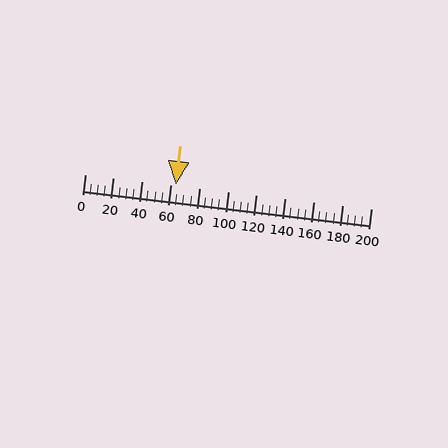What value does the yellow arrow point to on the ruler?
The yellow arrow points to approximately 63.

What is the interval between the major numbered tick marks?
The major tick marks are spaced 20 units apart.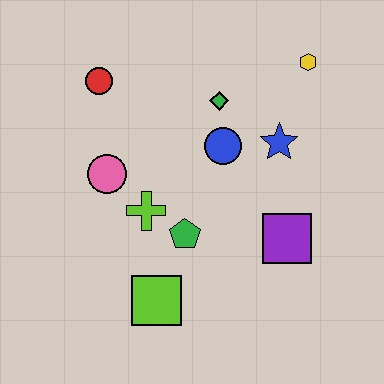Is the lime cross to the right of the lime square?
No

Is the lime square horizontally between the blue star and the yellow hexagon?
No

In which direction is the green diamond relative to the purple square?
The green diamond is above the purple square.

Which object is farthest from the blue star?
The lime square is farthest from the blue star.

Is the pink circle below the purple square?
No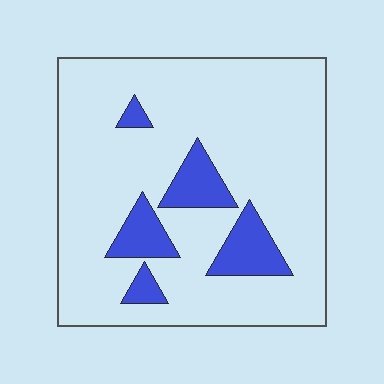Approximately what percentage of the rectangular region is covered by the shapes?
Approximately 15%.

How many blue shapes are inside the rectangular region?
5.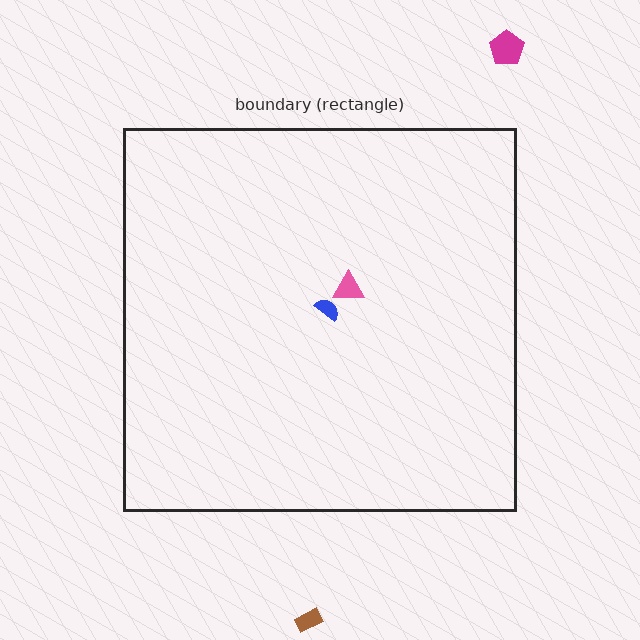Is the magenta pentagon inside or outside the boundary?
Outside.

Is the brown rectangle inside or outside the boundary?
Outside.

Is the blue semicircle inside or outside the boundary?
Inside.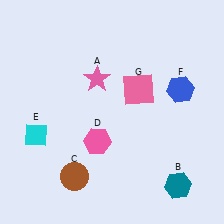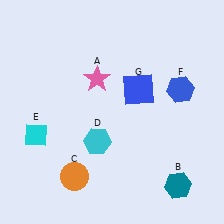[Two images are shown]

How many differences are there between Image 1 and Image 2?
There are 3 differences between the two images.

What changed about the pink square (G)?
In Image 1, G is pink. In Image 2, it changed to blue.